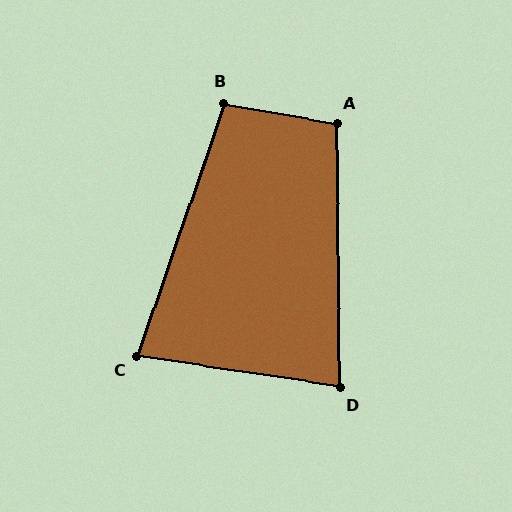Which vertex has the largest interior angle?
A, at approximately 100 degrees.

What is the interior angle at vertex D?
Approximately 81 degrees (acute).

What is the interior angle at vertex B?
Approximately 99 degrees (obtuse).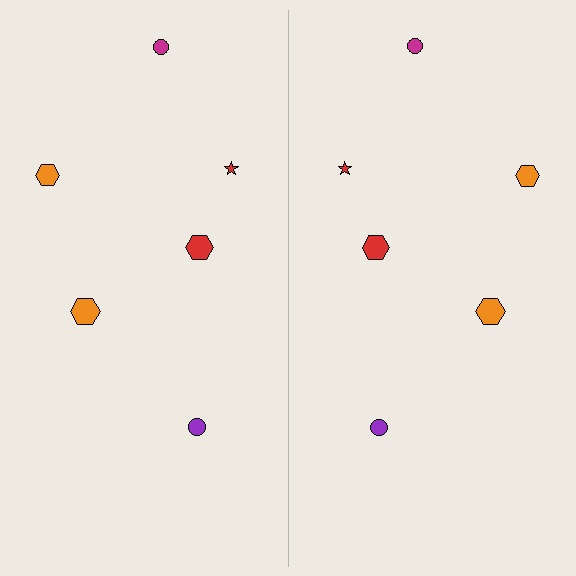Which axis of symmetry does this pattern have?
The pattern has a vertical axis of symmetry running through the center of the image.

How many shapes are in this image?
There are 12 shapes in this image.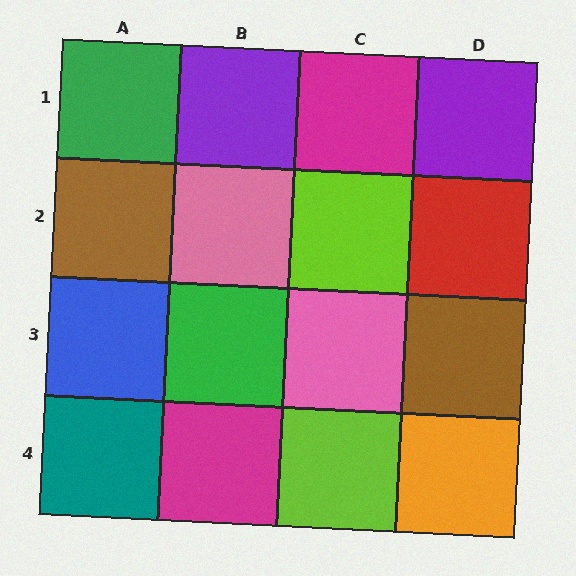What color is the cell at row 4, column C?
Lime.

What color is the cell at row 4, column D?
Orange.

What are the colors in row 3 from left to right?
Blue, green, pink, brown.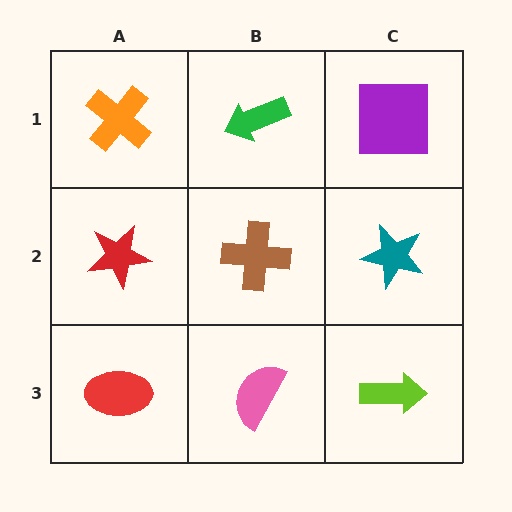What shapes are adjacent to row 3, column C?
A teal star (row 2, column C), a pink semicircle (row 3, column B).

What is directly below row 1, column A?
A red star.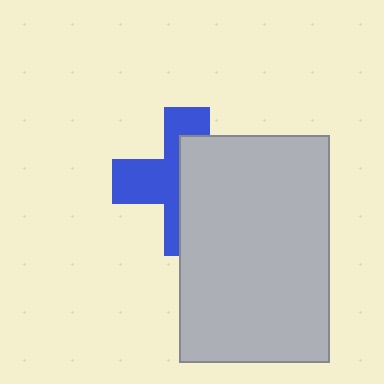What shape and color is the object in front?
The object in front is a light gray rectangle.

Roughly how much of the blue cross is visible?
About half of it is visible (roughly 48%).